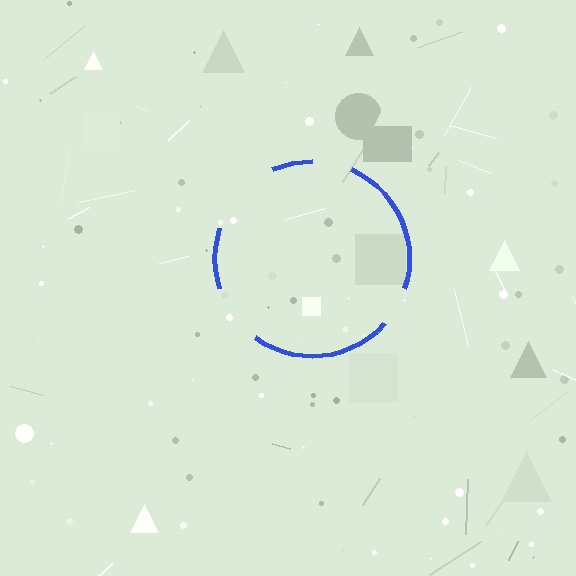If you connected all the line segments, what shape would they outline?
They would outline a circle.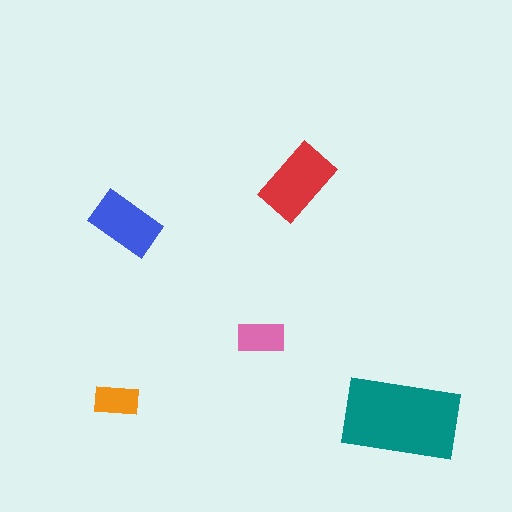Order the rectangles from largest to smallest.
the teal one, the red one, the blue one, the pink one, the orange one.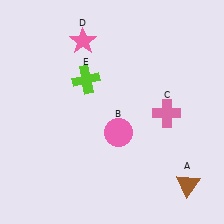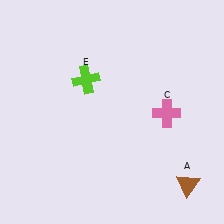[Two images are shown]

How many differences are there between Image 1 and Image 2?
There are 2 differences between the two images.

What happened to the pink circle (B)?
The pink circle (B) was removed in Image 2. It was in the bottom-right area of Image 1.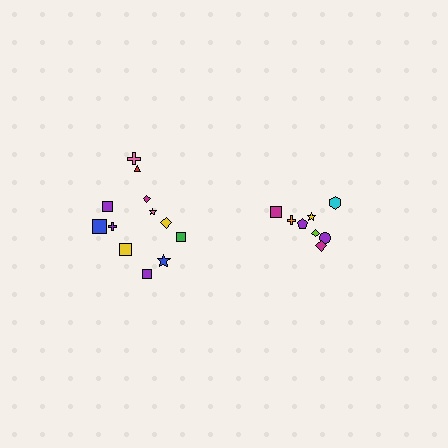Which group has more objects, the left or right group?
The left group.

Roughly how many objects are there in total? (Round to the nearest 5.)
Roughly 20 objects in total.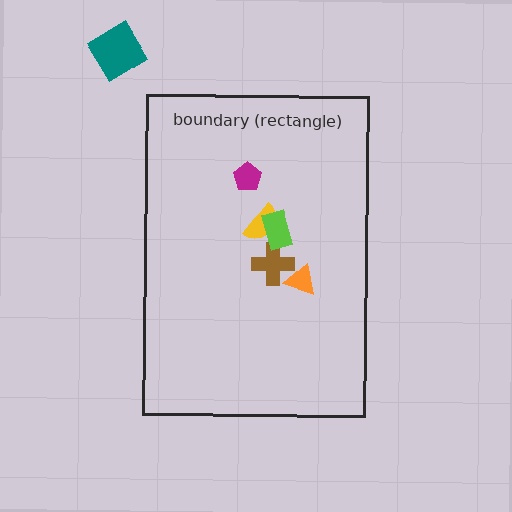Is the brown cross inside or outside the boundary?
Inside.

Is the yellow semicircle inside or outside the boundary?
Inside.